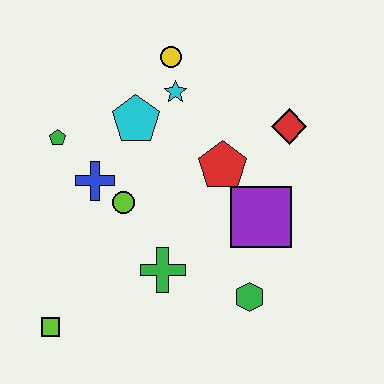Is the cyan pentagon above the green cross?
Yes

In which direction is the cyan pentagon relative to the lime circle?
The cyan pentagon is above the lime circle.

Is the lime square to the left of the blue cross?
Yes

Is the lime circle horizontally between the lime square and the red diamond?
Yes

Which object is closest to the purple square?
The red pentagon is closest to the purple square.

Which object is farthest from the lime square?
The red diamond is farthest from the lime square.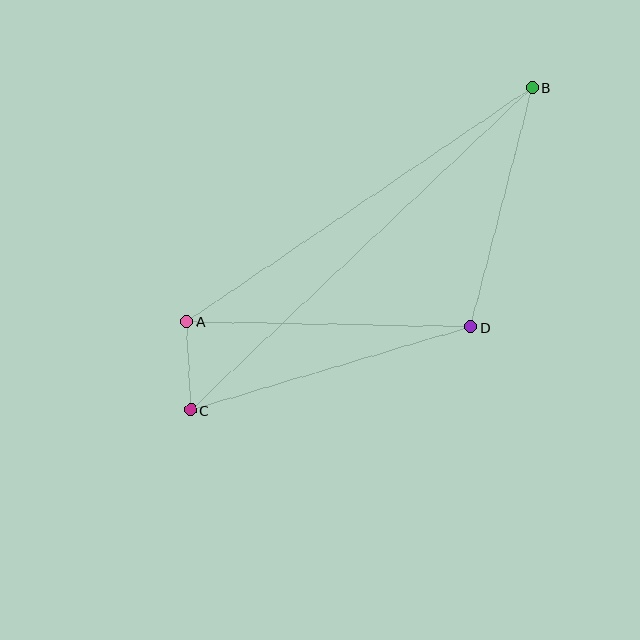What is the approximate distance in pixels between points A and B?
The distance between A and B is approximately 417 pixels.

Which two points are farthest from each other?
Points B and C are farthest from each other.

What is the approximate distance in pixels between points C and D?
The distance between C and D is approximately 292 pixels.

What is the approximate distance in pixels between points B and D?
The distance between B and D is approximately 247 pixels.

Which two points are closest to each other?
Points A and C are closest to each other.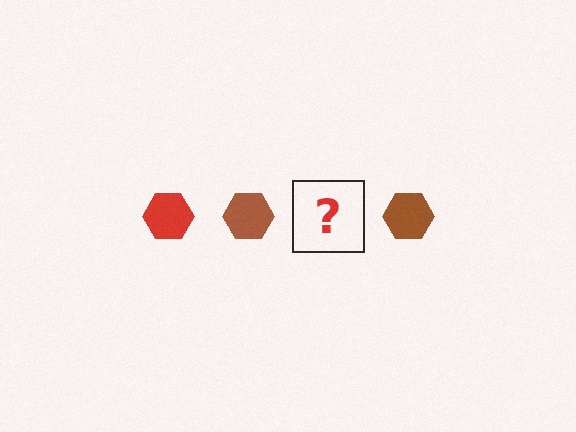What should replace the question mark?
The question mark should be replaced with a red hexagon.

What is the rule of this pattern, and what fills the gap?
The rule is that the pattern cycles through red, brown hexagons. The gap should be filled with a red hexagon.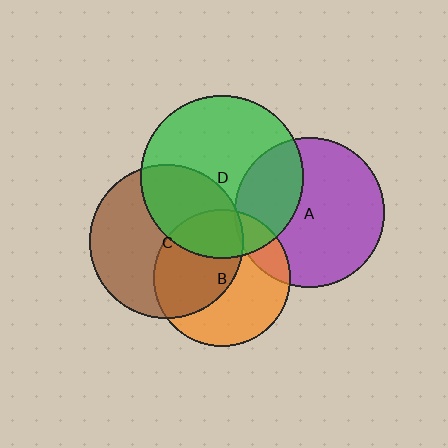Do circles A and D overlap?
Yes.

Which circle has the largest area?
Circle D (green).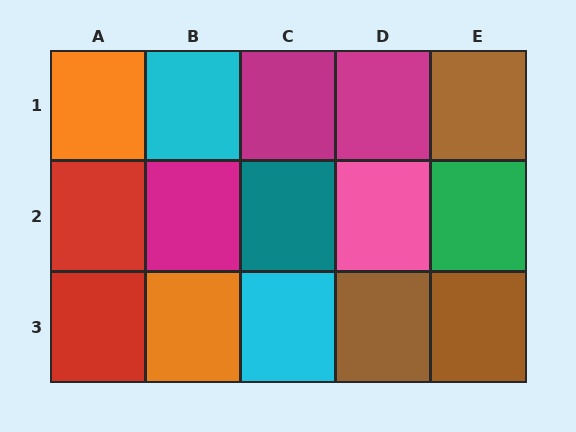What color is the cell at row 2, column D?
Pink.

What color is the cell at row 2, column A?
Red.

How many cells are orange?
2 cells are orange.